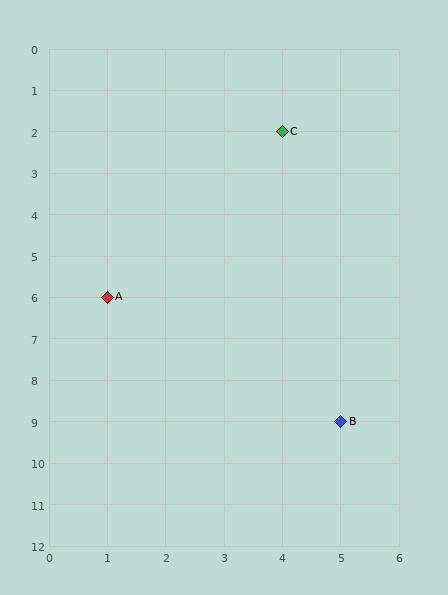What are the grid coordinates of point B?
Point B is at grid coordinates (5, 9).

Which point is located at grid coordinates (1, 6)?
Point A is at (1, 6).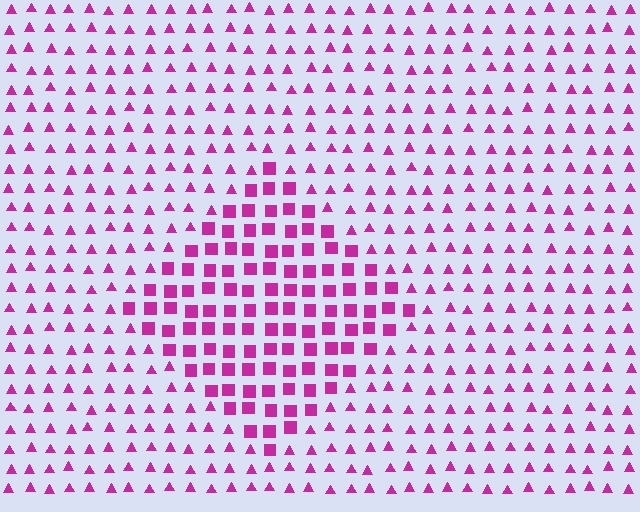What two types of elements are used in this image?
The image uses squares inside the diamond region and triangles outside it.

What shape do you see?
I see a diamond.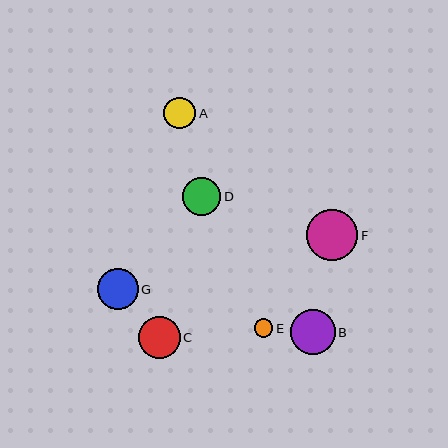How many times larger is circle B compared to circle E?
Circle B is approximately 2.4 times the size of circle E.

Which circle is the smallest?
Circle E is the smallest with a size of approximately 19 pixels.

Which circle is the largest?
Circle F is the largest with a size of approximately 51 pixels.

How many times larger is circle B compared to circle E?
Circle B is approximately 2.4 times the size of circle E.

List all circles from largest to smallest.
From largest to smallest: F, B, C, G, D, A, E.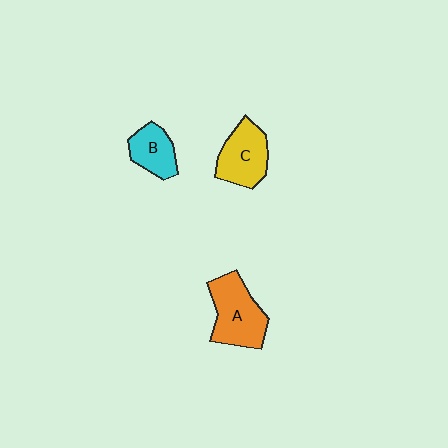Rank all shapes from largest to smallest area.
From largest to smallest: A (orange), C (yellow), B (cyan).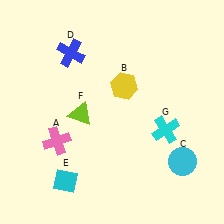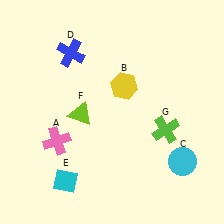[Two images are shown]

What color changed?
The cross (G) changed from cyan in Image 1 to lime in Image 2.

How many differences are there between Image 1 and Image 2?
There is 1 difference between the two images.